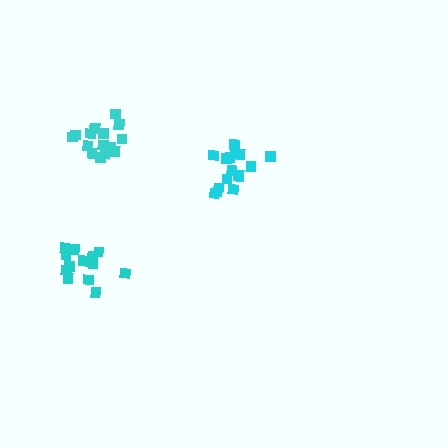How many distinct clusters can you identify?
There are 3 distinct clusters.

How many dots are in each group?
Group 1: 16 dots, Group 2: 14 dots, Group 3: 15 dots (45 total).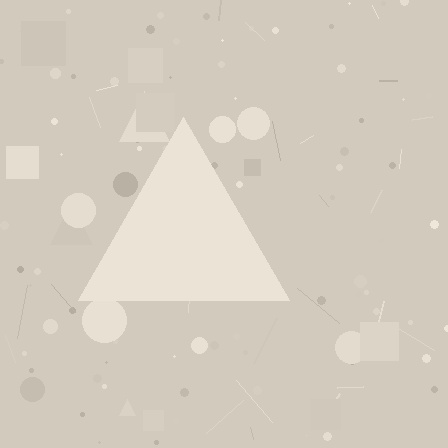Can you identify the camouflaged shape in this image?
The camouflaged shape is a triangle.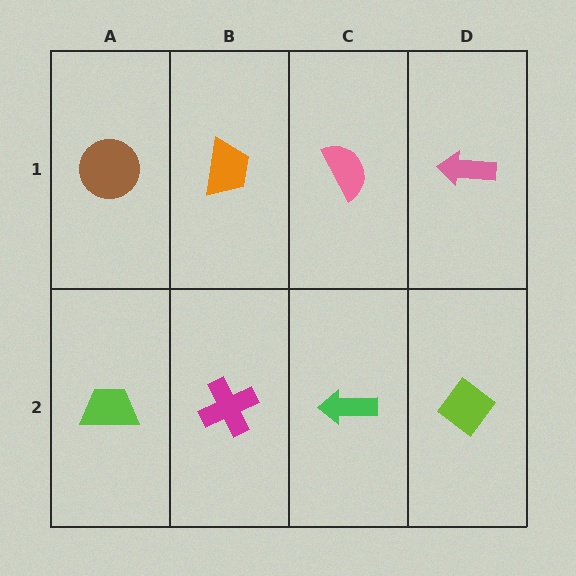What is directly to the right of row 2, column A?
A magenta cross.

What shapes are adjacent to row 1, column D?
A lime diamond (row 2, column D), a pink semicircle (row 1, column C).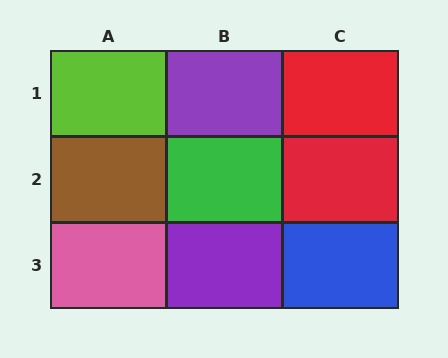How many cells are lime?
1 cell is lime.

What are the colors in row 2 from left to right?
Brown, green, red.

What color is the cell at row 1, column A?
Lime.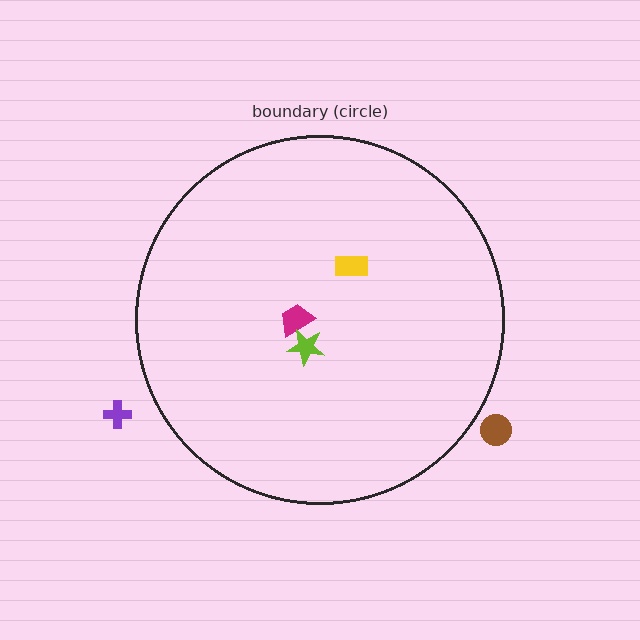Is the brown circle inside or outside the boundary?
Outside.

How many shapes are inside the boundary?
3 inside, 2 outside.